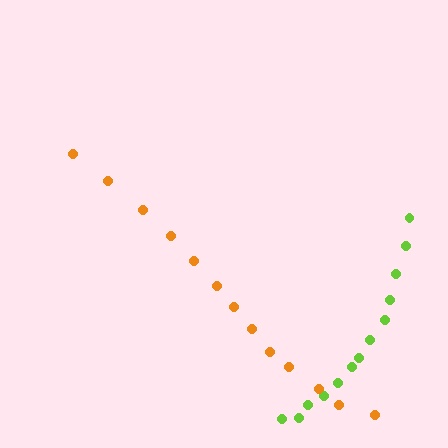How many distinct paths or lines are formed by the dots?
There are 2 distinct paths.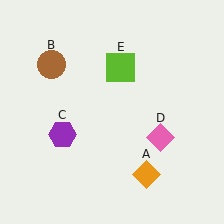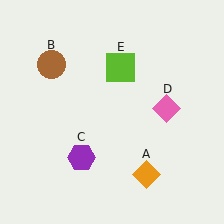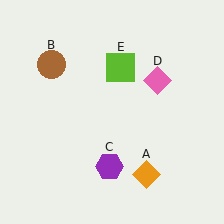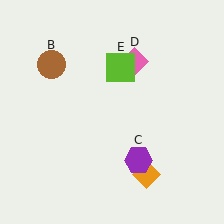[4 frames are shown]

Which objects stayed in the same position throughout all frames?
Orange diamond (object A) and brown circle (object B) and lime square (object E) remained stationary.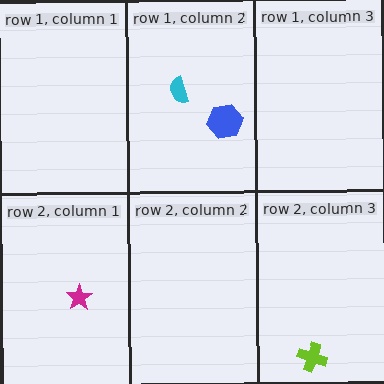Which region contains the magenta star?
The row 2, column 1 region.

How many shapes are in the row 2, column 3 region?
1.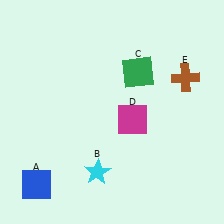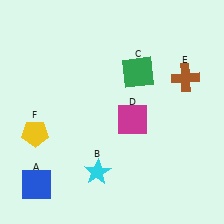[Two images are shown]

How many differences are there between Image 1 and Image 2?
There is 1 difference between the two images.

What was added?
A yellow pentagon (F) was added in Image 2.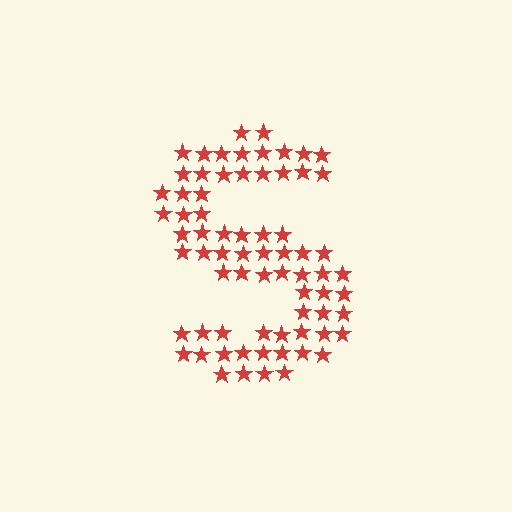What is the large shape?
The large shape is the letter S.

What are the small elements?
The small elements are stars.